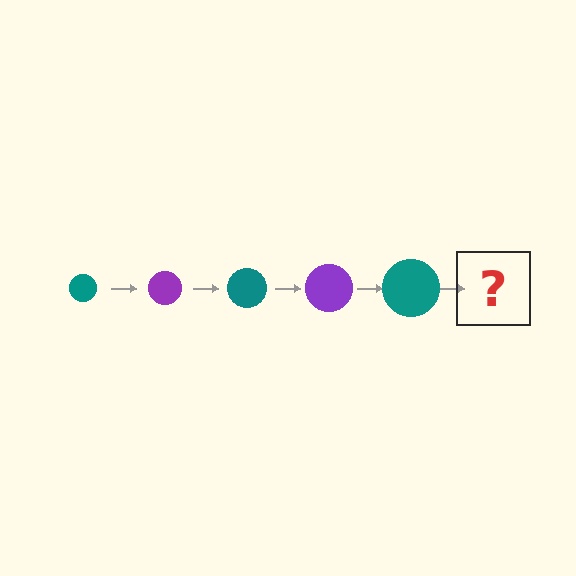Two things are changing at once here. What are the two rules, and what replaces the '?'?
The two rules are that the circle grows larger each step and the color cycles through teal and purple. The '?' should be a purple circle, larger than the previous one.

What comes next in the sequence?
The next element should be a purple circle, larger than the previous one.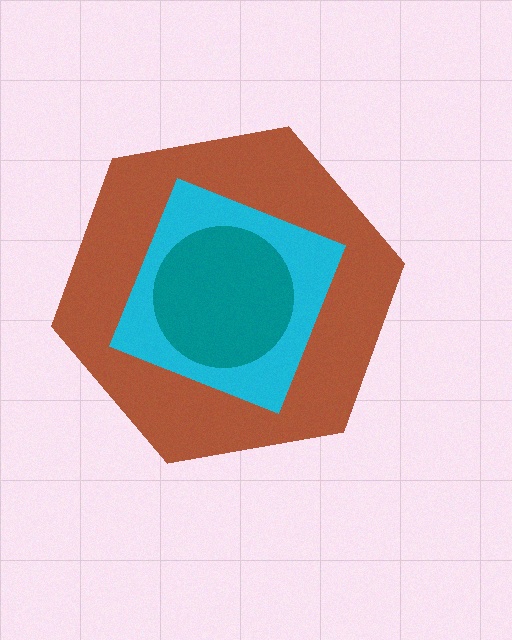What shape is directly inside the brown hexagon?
The cyan diamond.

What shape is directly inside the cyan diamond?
The teal circle.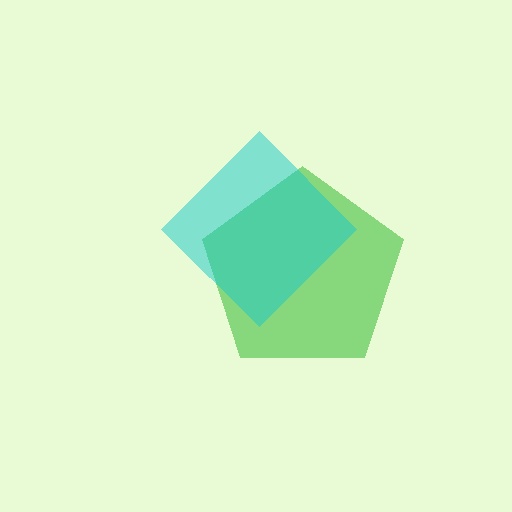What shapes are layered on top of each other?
The layered shapes are: a green pentagon, a cyan diamond.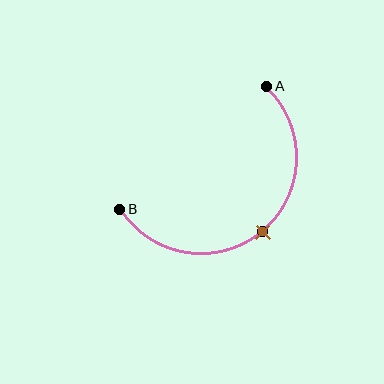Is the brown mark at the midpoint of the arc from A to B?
Yes. The brown mark lies on the arc at equal arc-length from both A and B — it is the arc midpoint.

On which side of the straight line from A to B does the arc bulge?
The arc bulges below and to the right of the straight line connecting A and B.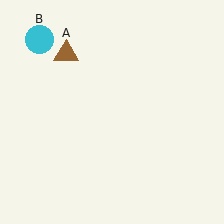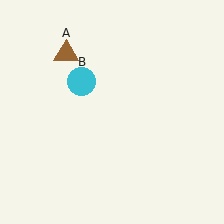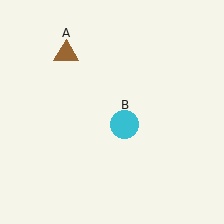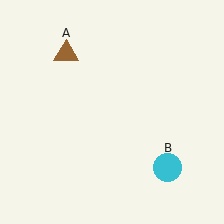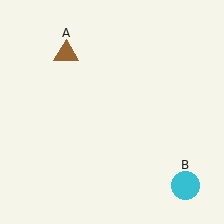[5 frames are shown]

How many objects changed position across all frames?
1 object changed position: cyan circle (object B).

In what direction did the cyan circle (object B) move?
The cyan circle (object B) moved down and to the right.